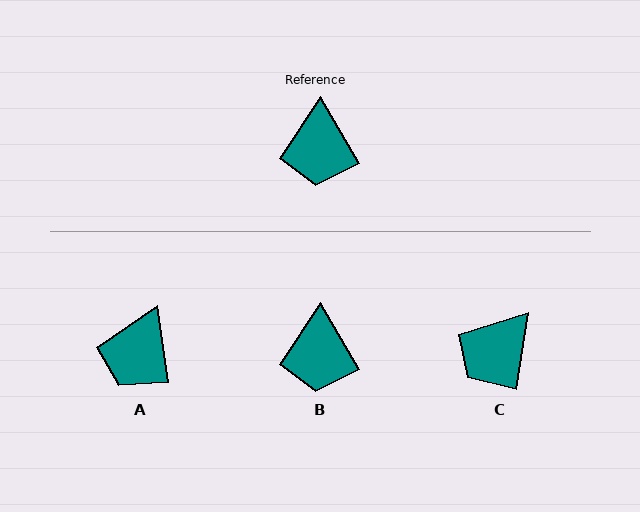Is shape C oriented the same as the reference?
No, it is off by about 40 degrees.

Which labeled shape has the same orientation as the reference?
B.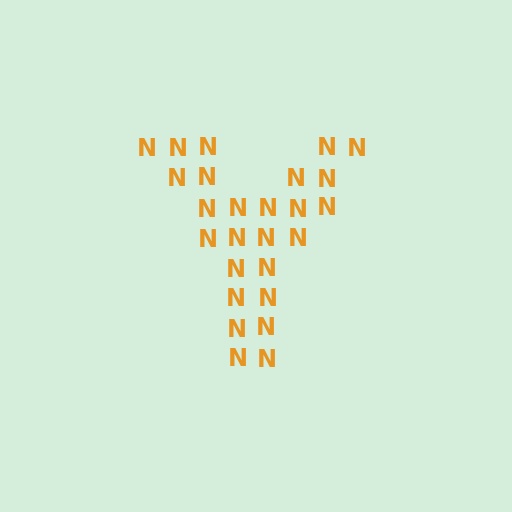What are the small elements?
The small elements are letter N's.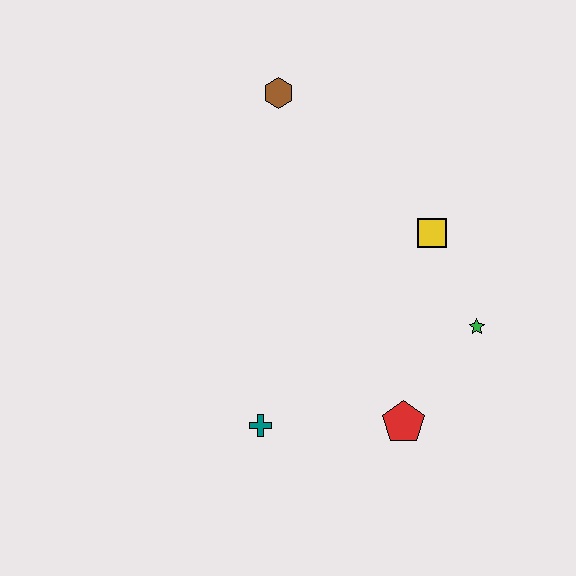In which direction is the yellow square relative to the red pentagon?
The yellow square is above the red pentagon.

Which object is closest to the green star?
The yellow square is closest to the green star.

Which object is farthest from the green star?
The brown hexagon is farthest from the green star.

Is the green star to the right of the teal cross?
Yes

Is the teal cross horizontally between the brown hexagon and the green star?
No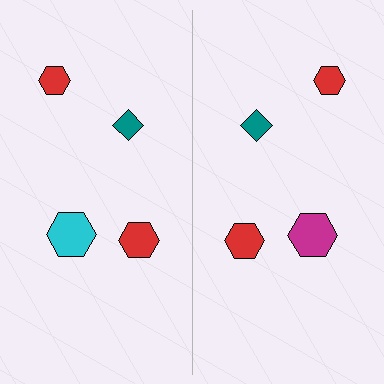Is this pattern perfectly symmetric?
No, the pattern is not perfectly symmetric. The magenta hexagon on the right side breaks the symmetry — its mirror counterpart is cyan.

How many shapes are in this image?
There are 8 shapes in this image.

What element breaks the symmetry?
The magenta hexagon on the right side breaks the symmetry — its mirror counterpart is cyan.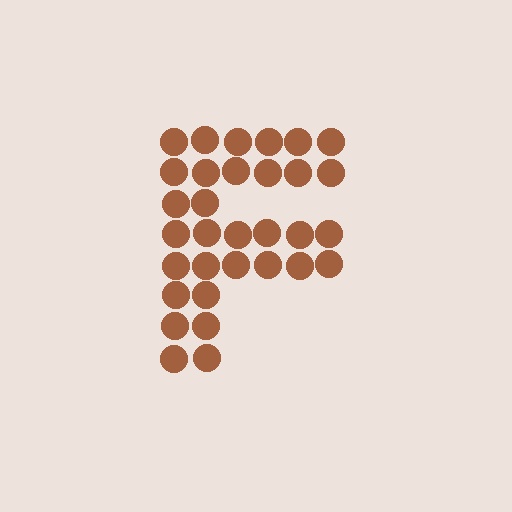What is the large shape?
The large shape is the letter F.